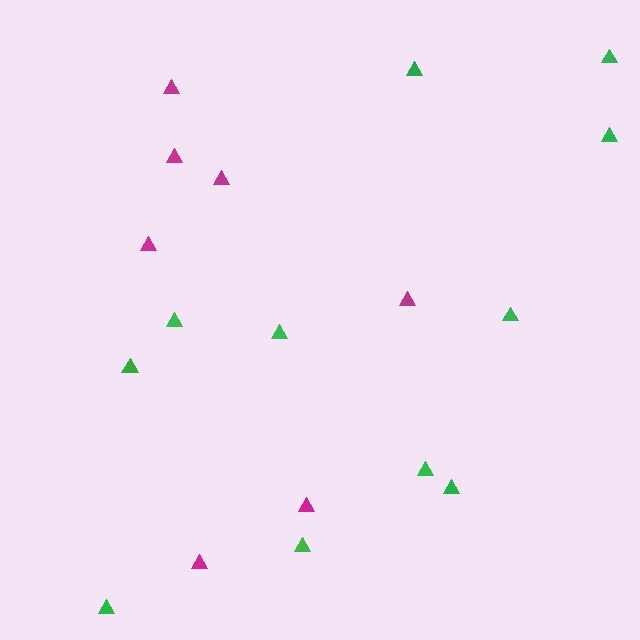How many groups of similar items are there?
There are 2 groups: one group of green triangles (11) and one group of magenta triangles (7).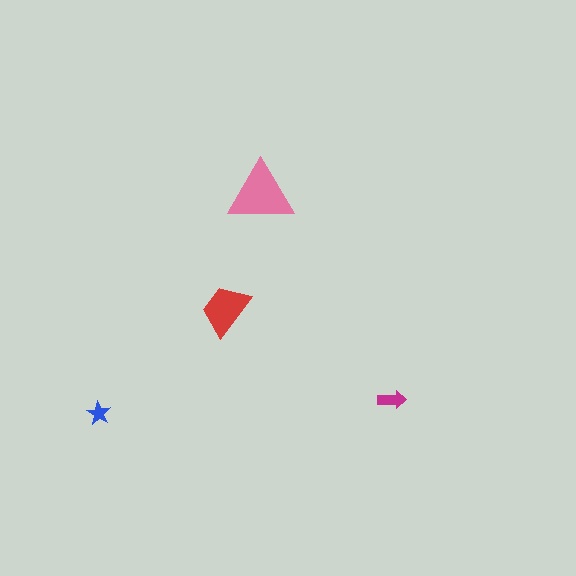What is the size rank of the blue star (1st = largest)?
4th.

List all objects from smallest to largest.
The blue star, the magenta arrow, the red trapezoid, the pink triangle.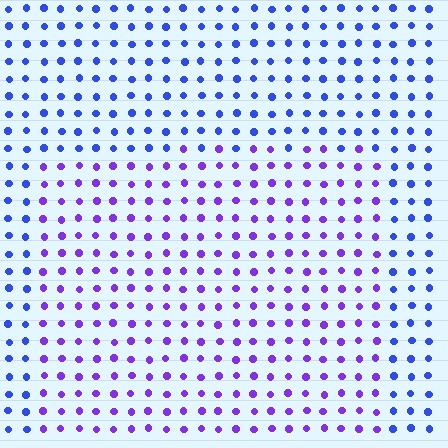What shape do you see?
I see a rectangle.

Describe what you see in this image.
The image is filled with small blue elements in a uniform arrangement. A rectangle-shaped region is visible where the elements are tinted to a slightly different hue, forming a subtle color boundary.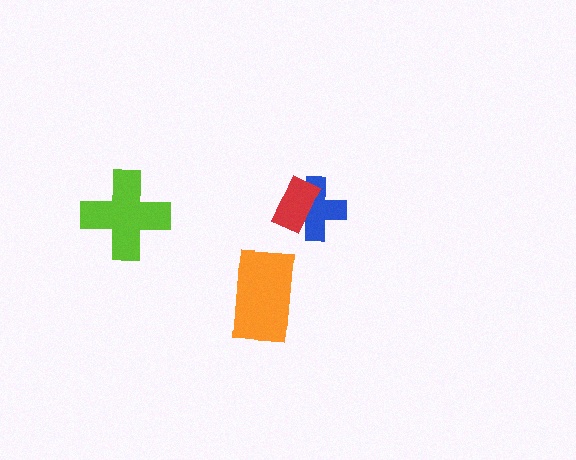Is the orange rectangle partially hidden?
No, no other shape covers it.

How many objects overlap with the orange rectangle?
0 objects overlap with the orange rectangle.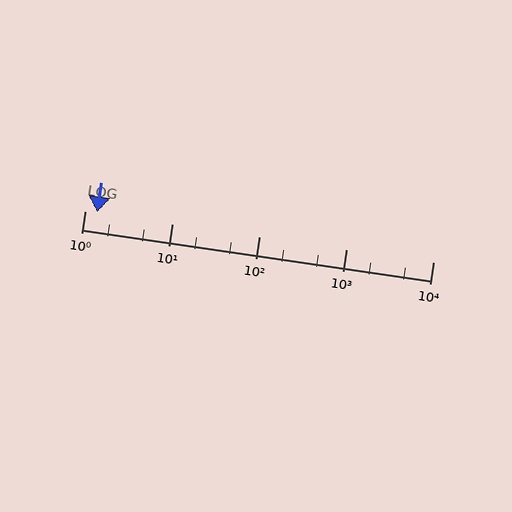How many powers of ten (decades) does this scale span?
The scale spans 4 decades, from 1 to 10000.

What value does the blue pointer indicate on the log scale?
The pointer indicates approximately 1.4.